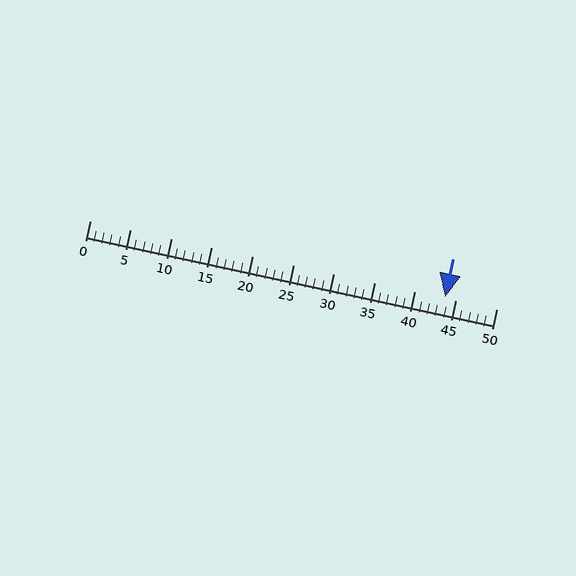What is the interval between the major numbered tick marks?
The major tick marks are spaced 5 units apart.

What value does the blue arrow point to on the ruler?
The blue arrow points to approximately 44.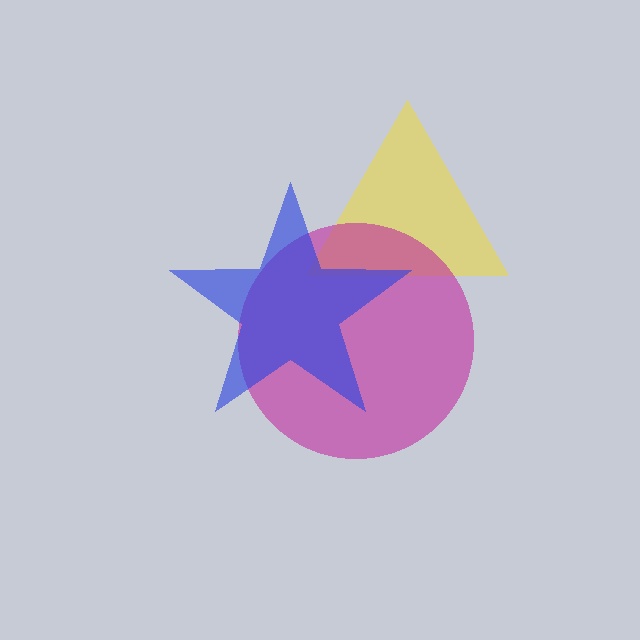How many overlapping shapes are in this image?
There are 3 overlapping shapes in the image.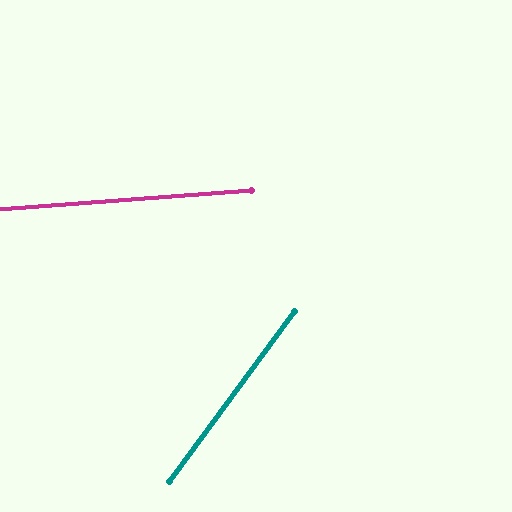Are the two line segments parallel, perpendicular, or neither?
Neither parallel nor perpendicular — they differ by about 49°.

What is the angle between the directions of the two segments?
Approximately 49 degrees.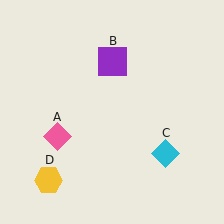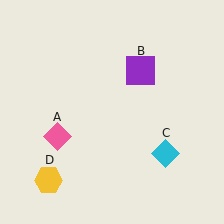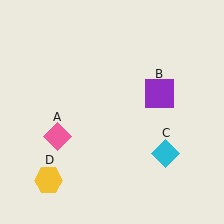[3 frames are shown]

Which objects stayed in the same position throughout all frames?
Pink diamond (object A) and cyan diamond (object C) and yellow hexagon (object D) remained stationary.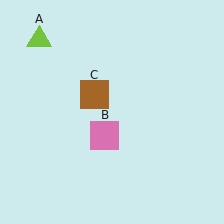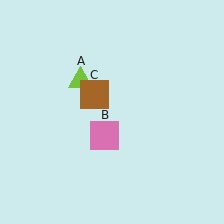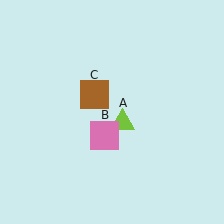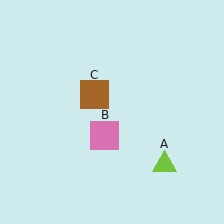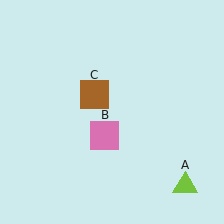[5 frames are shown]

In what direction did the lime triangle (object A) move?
The lime triangle (object A) moved down and to the right.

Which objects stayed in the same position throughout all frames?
Pink square (object B) and brown square (object C) remained stationary.